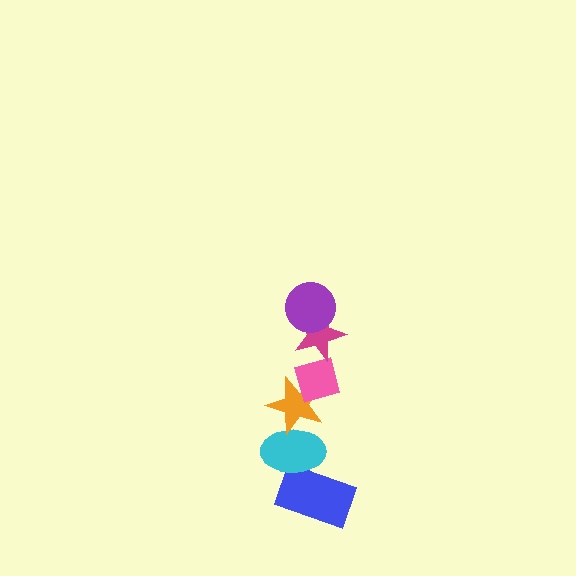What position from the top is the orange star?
The orange star is 4th from the top.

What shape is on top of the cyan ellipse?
The orange star is on top of the cyan ellipse.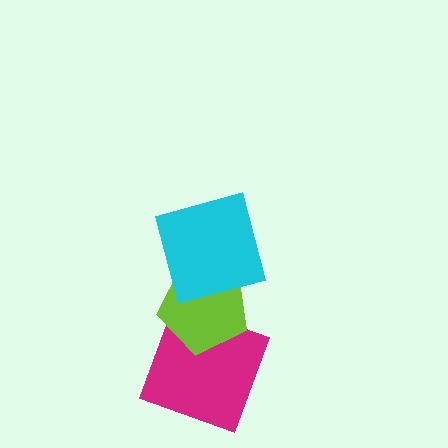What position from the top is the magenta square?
The magenta square is 3rd from the top.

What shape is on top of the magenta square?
The lime pentagon is on top of the magenta square.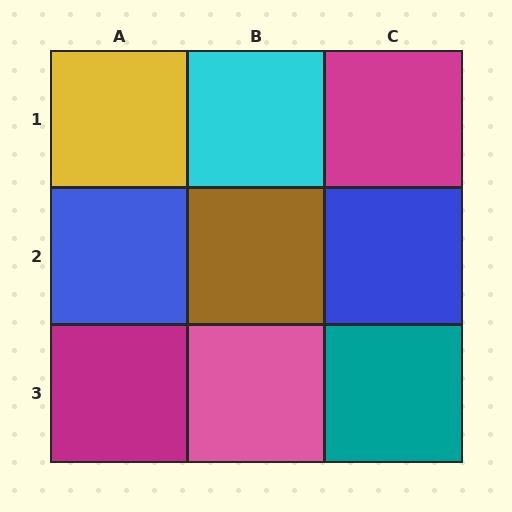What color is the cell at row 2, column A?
Blue.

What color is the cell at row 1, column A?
Yellow.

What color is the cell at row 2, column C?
Blue.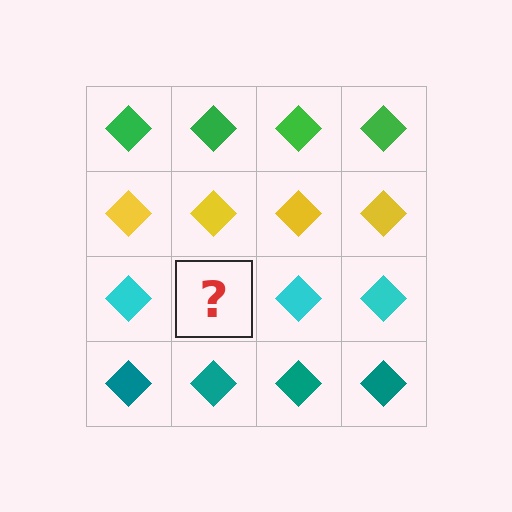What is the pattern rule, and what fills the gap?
The rule is that each row has a consistent color. The gap should be filled with a cyan diamond.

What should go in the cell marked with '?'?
The missing cell should contain a cyan diamond.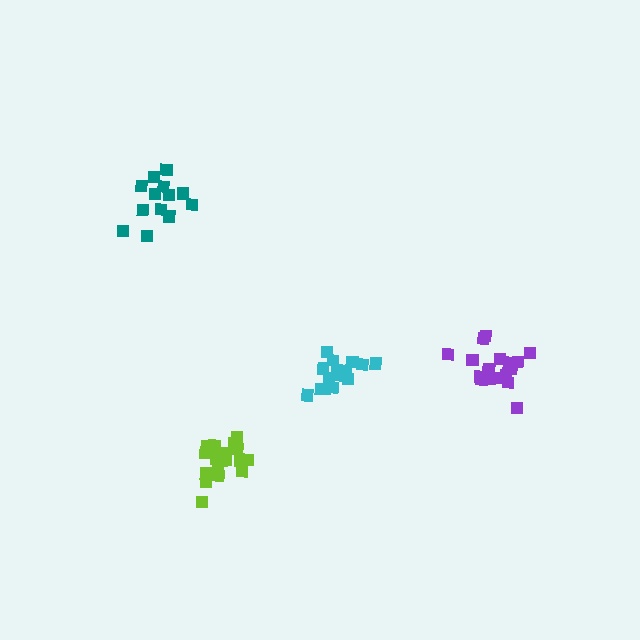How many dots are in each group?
Group 1: 20 dots, Group 2: 17 dots, Group 3: 14 dots, Group 4: 20 dots (71 total).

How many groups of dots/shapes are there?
There are 4 groups.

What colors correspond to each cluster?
The clusters are colored: lime, cyan, teal, purple.